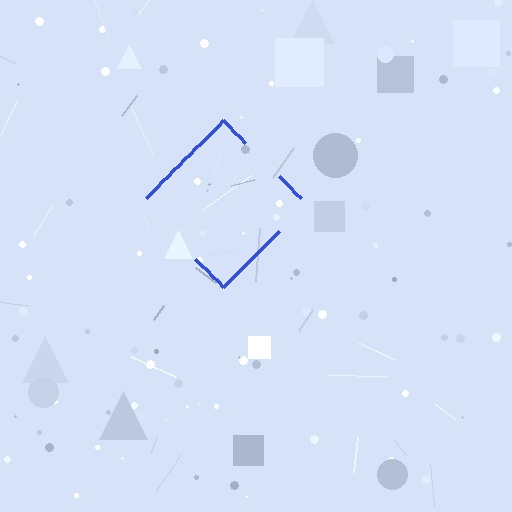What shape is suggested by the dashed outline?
The dashed outline suggests a diamond.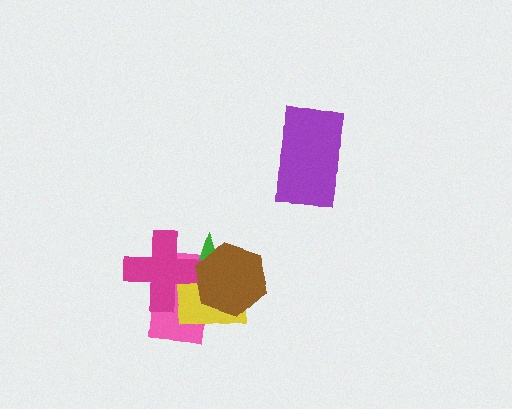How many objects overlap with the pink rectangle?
4 objects overlap with the pink rectangle.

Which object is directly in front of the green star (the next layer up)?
The magenta cross is directly in front of the green star.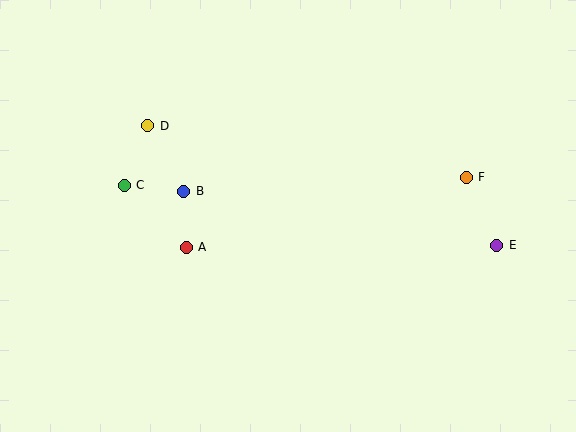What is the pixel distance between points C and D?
The distance between C and D is 64 pixels.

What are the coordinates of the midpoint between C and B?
The midpoint between C and B is at (154, 188).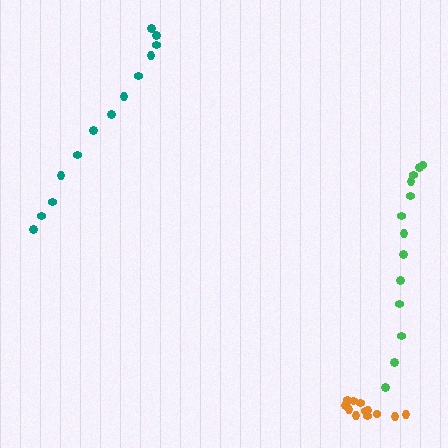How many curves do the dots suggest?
There are 3 distinct paths.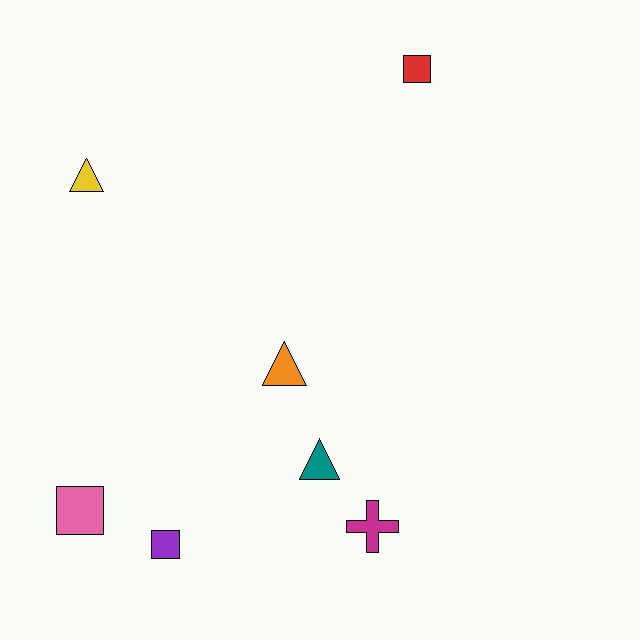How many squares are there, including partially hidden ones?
There are 3 squares.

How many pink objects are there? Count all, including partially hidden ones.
There is 1 pink object.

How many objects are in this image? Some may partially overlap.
There are 7 objects.